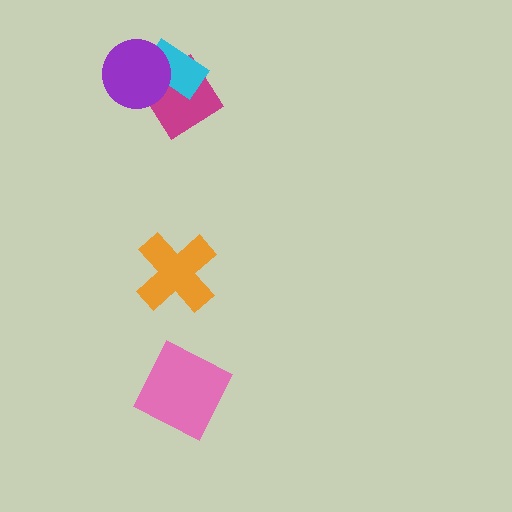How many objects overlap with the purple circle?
2 objects overlap with the purple circle.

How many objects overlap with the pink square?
0 objects overlap with the pink square.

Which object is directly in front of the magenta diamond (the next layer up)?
The cyan rectangle is directly in front of the magenta diamond.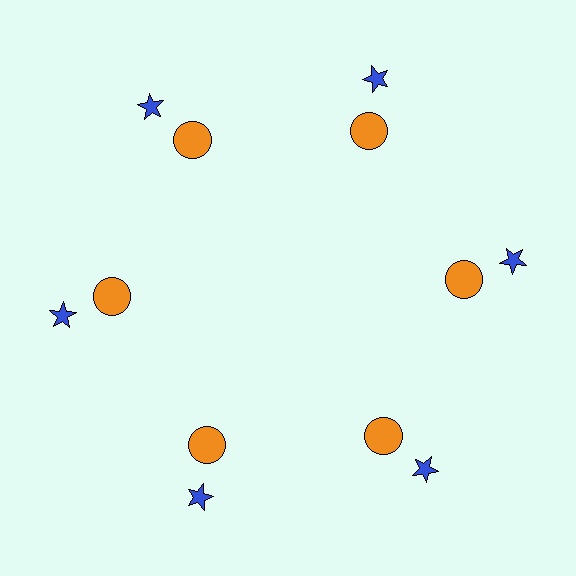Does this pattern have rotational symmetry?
Yes, this pattern has 6-fold rotational symmetry. It looks the same after rotating 60 degrees around the center.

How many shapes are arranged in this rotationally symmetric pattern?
There are 12 shapes, arranged in 6 groups of 2.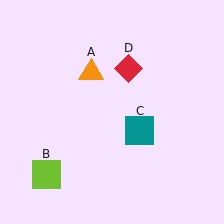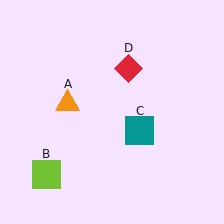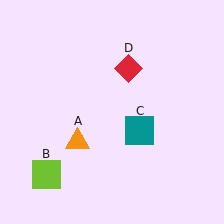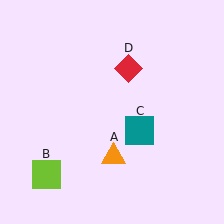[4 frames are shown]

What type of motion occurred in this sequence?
The orange triangle (object A) rotated counterclockwise around the center of the scene.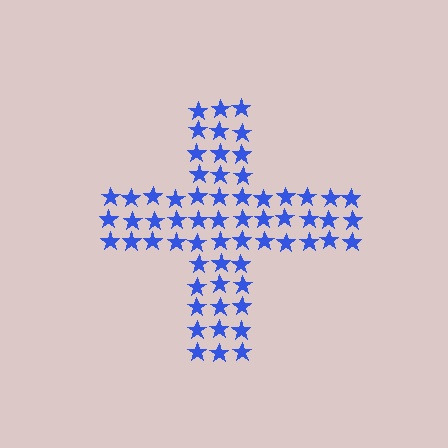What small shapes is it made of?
It is made of small stars.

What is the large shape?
The large shape is a cross.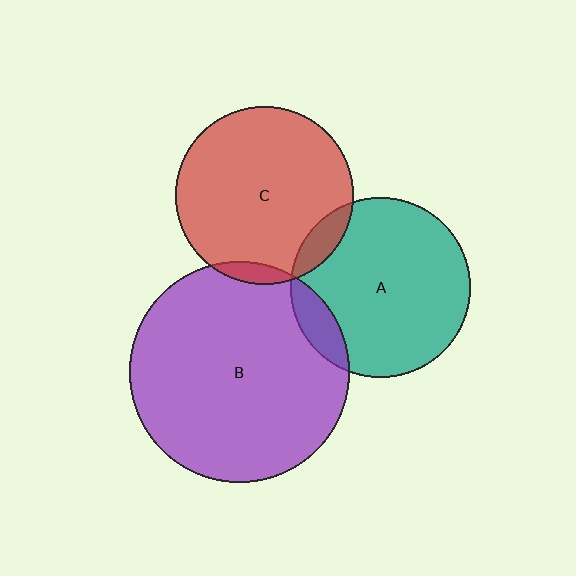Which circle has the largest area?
Circle B (purple).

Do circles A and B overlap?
Yes.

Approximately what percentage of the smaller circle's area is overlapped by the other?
Approximately 10%.